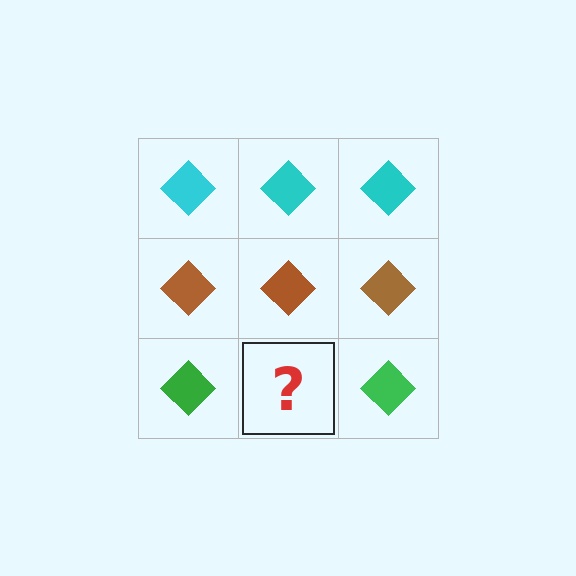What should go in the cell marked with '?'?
The missing cell should contain a green diamond.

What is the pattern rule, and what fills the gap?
The rule is that each row has a consistent color. The gap should be filled with a green diamond.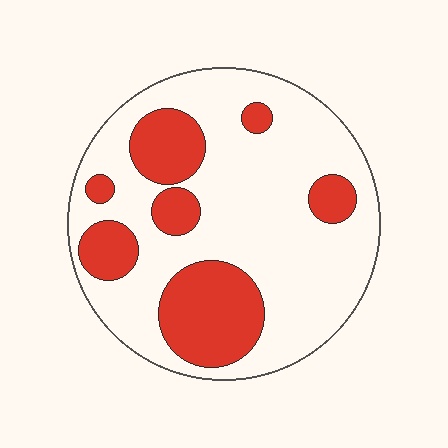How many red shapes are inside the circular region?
7.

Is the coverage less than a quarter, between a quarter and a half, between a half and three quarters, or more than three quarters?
Between a quarter and a half.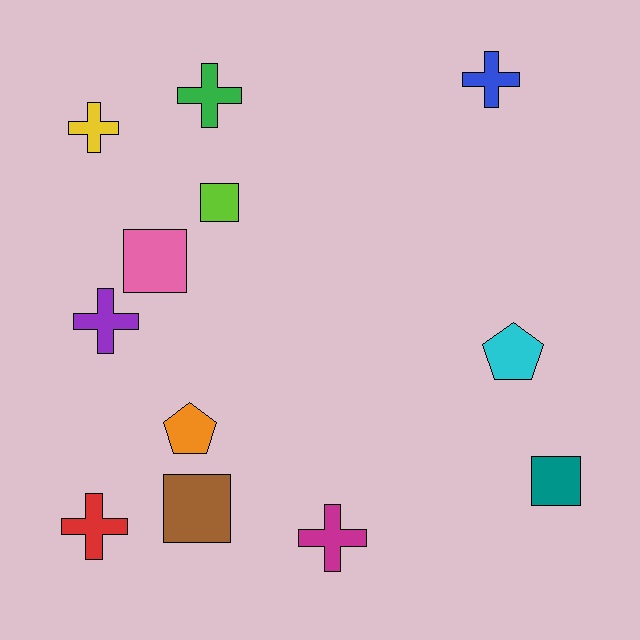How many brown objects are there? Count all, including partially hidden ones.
There is 1 brown object.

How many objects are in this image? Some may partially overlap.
There are 12 objects.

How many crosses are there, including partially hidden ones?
There are 6 crosses.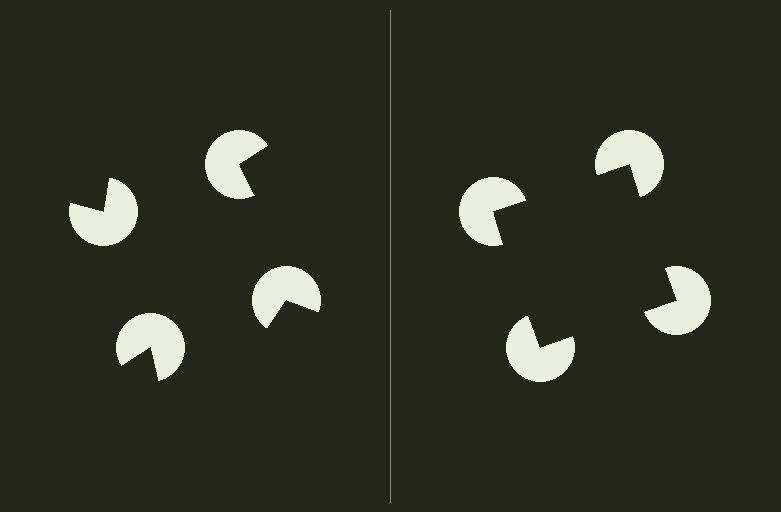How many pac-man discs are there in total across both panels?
8 — 4 on each side.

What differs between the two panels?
The pac-man discs are positioned identically on both sides; only the wedge orientations differ. On the right they align to a square; on the left they are misaligned.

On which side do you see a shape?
An illusory square appears on the right side. On the left side the wedge cuts are rotated, so no coherent shape forms.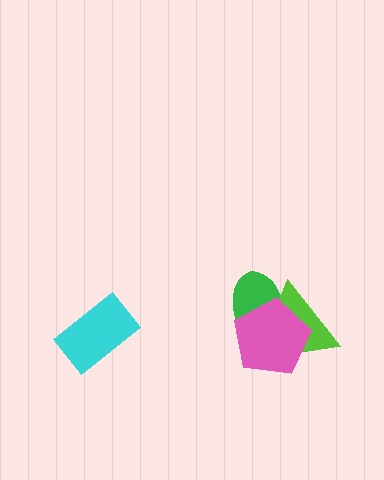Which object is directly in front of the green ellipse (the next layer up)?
The lime triangle is directly in front of the green ellipse.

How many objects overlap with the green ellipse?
2 objects overlap with the green ellipse.